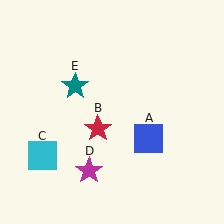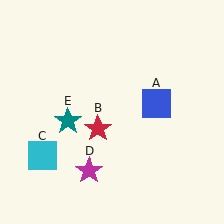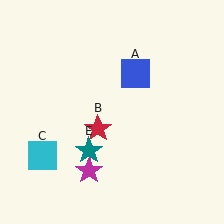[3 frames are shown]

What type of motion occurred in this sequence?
The blue square (object A), teal star (object E) rotated counterclockwise around the center of the scene.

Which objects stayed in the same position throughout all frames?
Red star (object B) and cyan square (object C) and magenta star (object D) remained stationary.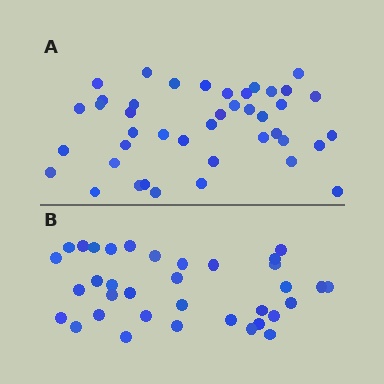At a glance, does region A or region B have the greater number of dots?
Region A (the top region) has more dots.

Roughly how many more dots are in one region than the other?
Region A has roughly 8 or so more dots than region B.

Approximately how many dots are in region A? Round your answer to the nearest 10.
About 40 dots. (The exact count is 42, which rounds to 40.)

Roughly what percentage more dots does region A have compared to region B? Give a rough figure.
About 20% more.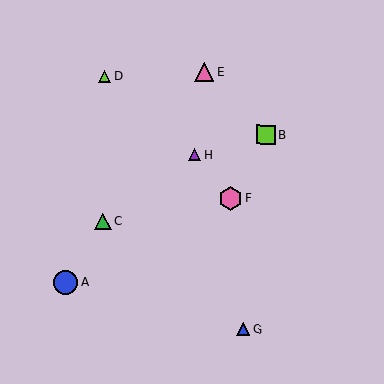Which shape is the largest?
The blue circle (labeled A) is the largest.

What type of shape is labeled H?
Shape H is a purple triangle.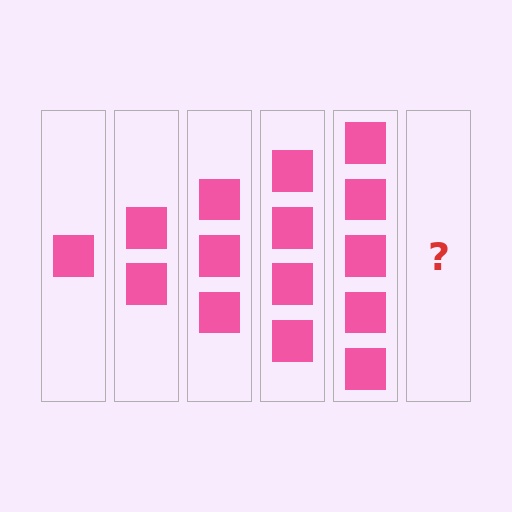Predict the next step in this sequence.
The next step is 6 squares.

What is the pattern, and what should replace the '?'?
The pattern is that each step adds one more square. The '?' should be 6 squares.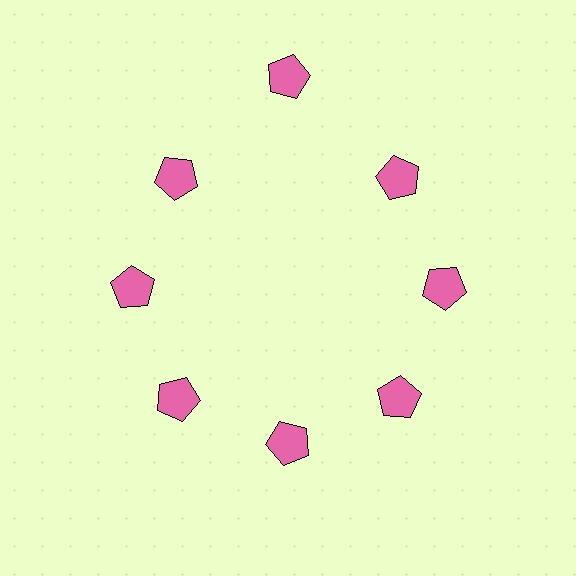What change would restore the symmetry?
The symmetry would be restored by moving it inward, back onto the ring so that all 8 pentagons sit at equal angles and equal distance from the center.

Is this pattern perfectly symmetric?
No. The 8 pink pentagons are arranged in a ring, but one element near the 12 o'clock position is pushed outward from the center, breaking the 8-fold rotational symmetry.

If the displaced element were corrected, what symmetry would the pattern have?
It would have 8-fold rotational symmetry — the pattern would map onto itself every 45 degrees.